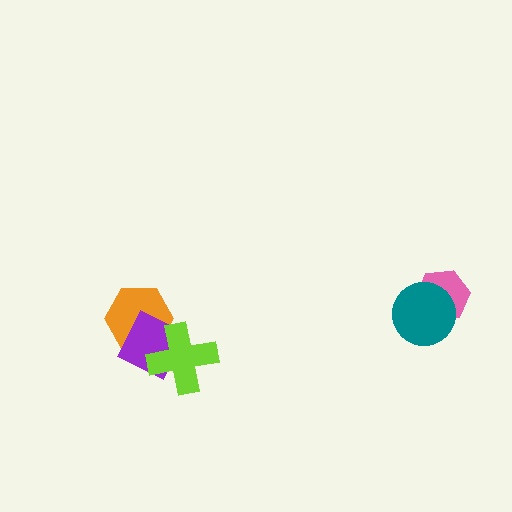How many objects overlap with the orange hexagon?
2 objects overlap with the orange hexagon.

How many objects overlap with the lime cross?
2 objects overlap with the lime cross.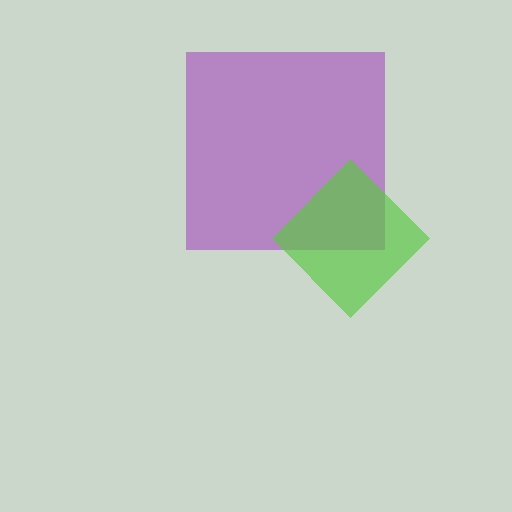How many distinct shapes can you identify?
There are 2 distinct shapes: a purple square, a lime diamond.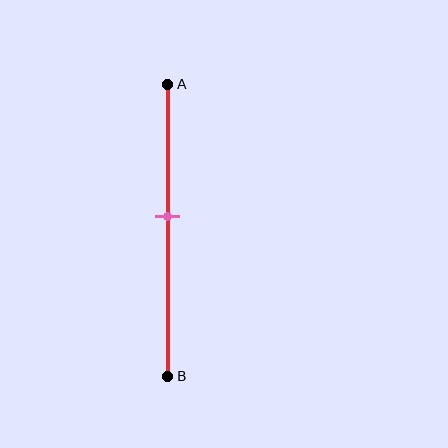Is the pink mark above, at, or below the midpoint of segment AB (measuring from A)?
The pink mark is above the midpoint of segment AB.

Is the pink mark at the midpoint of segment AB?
No, the mark is at about 45% from A, not at the 50% midpoint.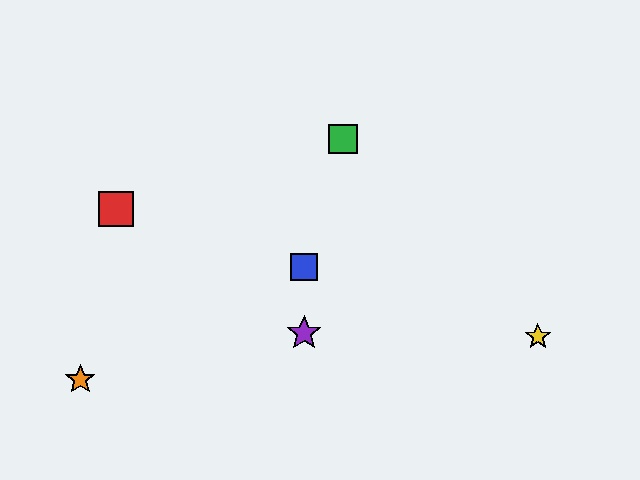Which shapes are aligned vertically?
The blue square, the purple star are aligned vertically.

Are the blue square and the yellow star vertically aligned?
No, the blue square is at x≈304 and the yellow star is at x≈538.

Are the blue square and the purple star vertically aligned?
Yes, both are at x≈304.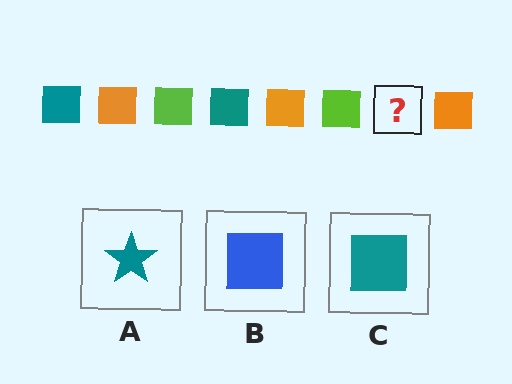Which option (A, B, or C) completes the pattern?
C.